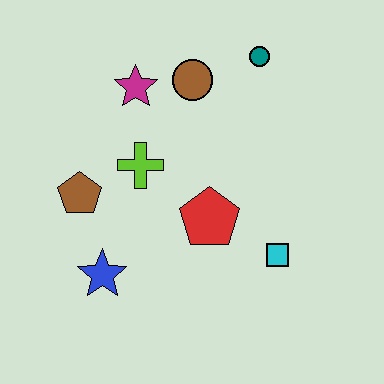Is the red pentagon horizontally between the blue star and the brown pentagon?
No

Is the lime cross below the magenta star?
Yes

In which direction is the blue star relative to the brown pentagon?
The blue star is below the brown pentagon.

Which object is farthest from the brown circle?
The blue star is farthest from the brown circle.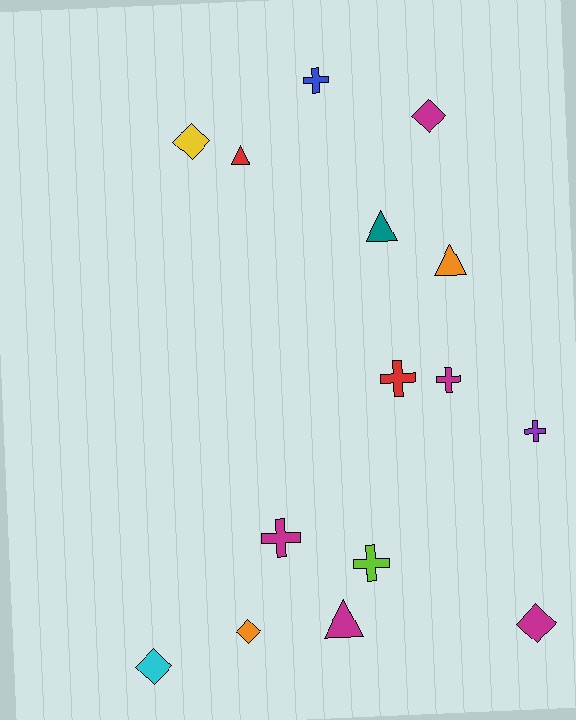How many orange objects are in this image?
There are 2 orange objects.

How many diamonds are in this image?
There are 5 diamonds.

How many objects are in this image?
There are 15 objects.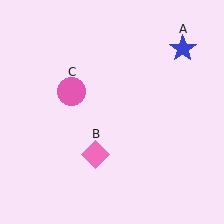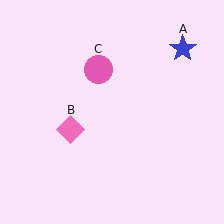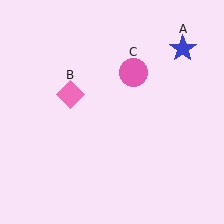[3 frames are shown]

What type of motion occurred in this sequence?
The pink diamond (object B), pink circle (object C) rotated clockwise around the center of the scene.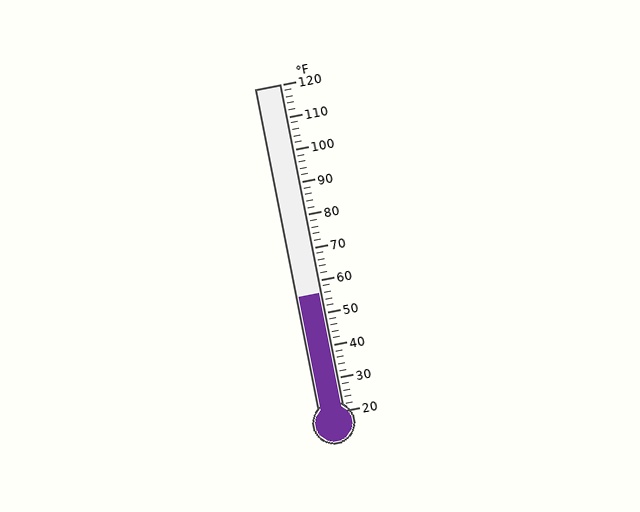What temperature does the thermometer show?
The thermometer shows approximately 56°F.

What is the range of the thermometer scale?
The thermometer scale ranges from 20°F to 120°F.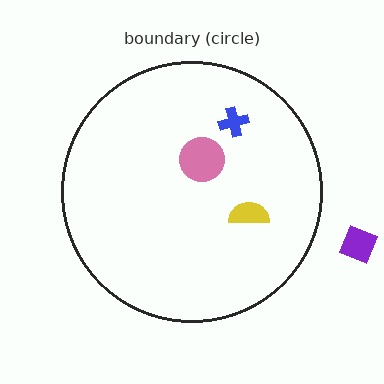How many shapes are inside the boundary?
3 inside, 1 outside.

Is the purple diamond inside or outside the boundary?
Outside.